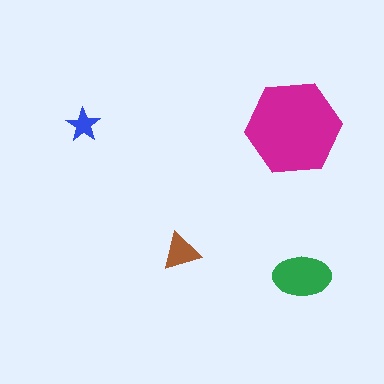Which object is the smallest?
The blue star.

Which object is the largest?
The magenta hexagon.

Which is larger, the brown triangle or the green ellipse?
The green ellipse.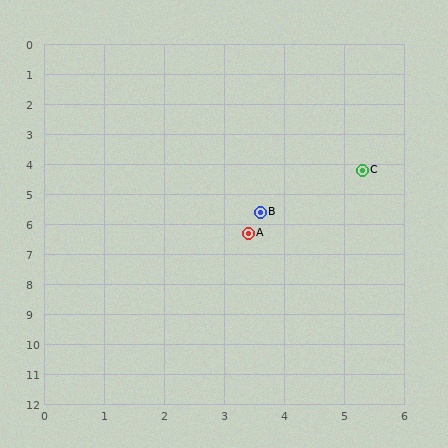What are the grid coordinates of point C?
Point C is at approximately (5.3, 4.2).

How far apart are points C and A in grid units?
Points C and A are about 2.8 grid units apart.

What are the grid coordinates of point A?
Point A is at approximately (3.4, 6.3).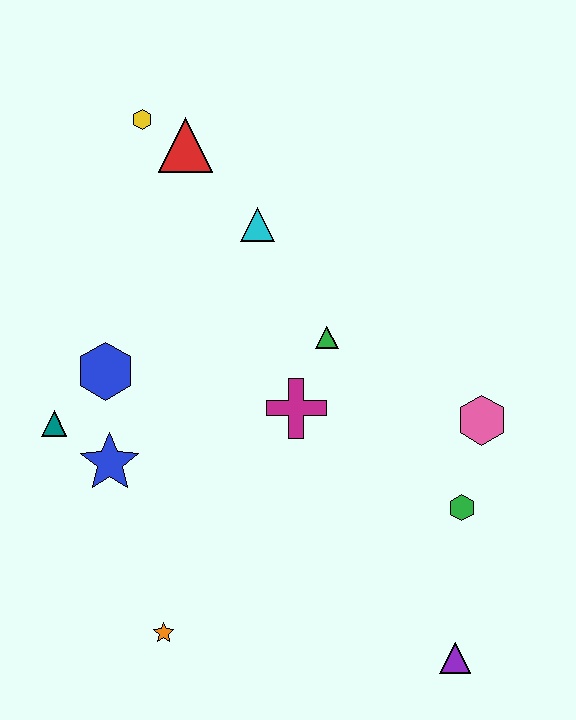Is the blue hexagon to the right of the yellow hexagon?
No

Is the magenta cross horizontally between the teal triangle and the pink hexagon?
Yes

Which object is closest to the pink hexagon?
The green hexagon is closest to the pink hexagon.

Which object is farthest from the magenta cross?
The yellow hexagon is farthest from the magenta cross.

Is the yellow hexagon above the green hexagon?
Yes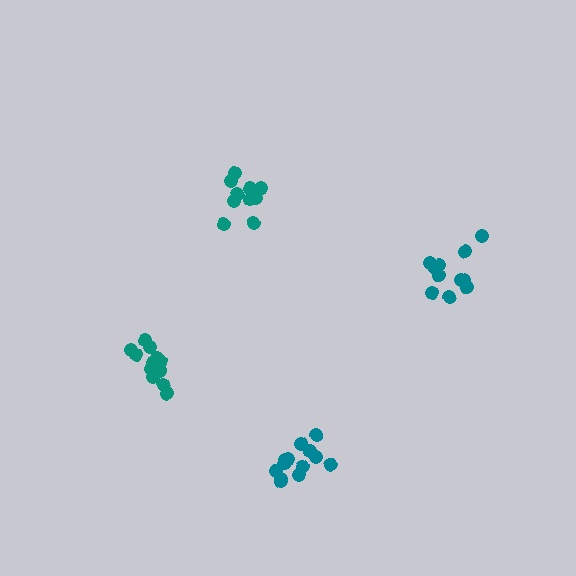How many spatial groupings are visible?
There are 4 spatial groupings.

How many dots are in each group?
Group 1: 10 dots, Group 2: 11 dots, Group 3: 14 dots, Group 4: 13 dots (48 total).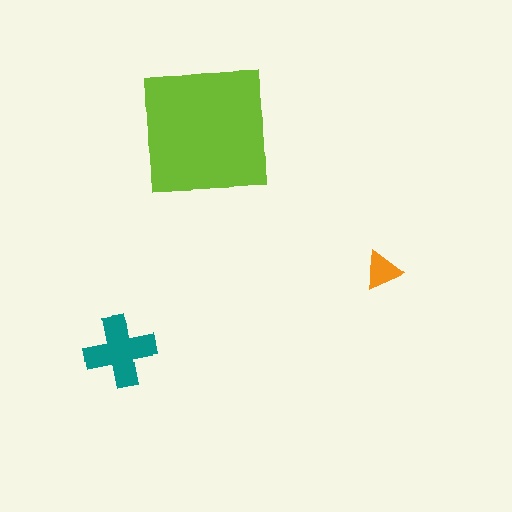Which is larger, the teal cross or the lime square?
The lime square.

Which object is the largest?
The lime square.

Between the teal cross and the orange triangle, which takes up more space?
The teal cross.